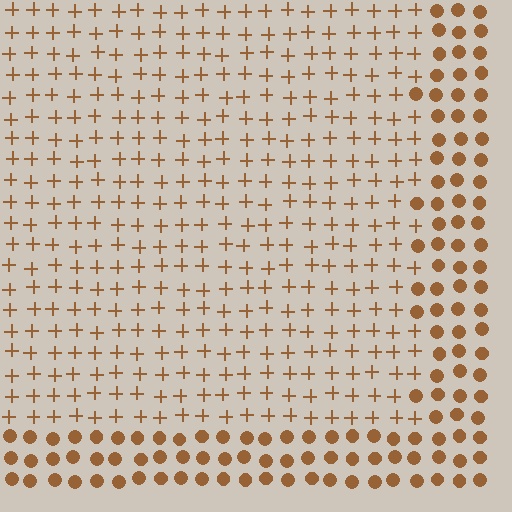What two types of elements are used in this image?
The image uses plus signs inside the rectangle region and circles outside it.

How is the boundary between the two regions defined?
The boundary is defined by a change in element shape: plus signs inside vs. circles outside. All elements share the same color and spacing.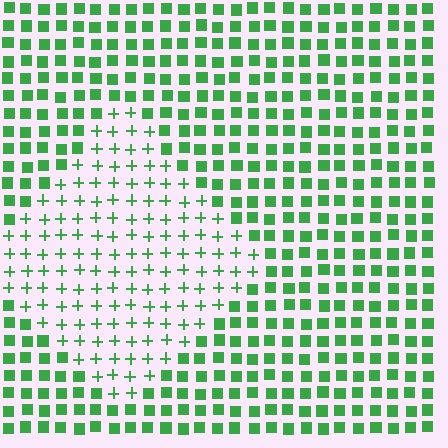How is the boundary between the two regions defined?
The boundary is defined by a change in element shape: plus signs inside vs. squares outside. All elements share the same color and spacing.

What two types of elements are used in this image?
The image uses plus signs inside the diamond region and squares outside it.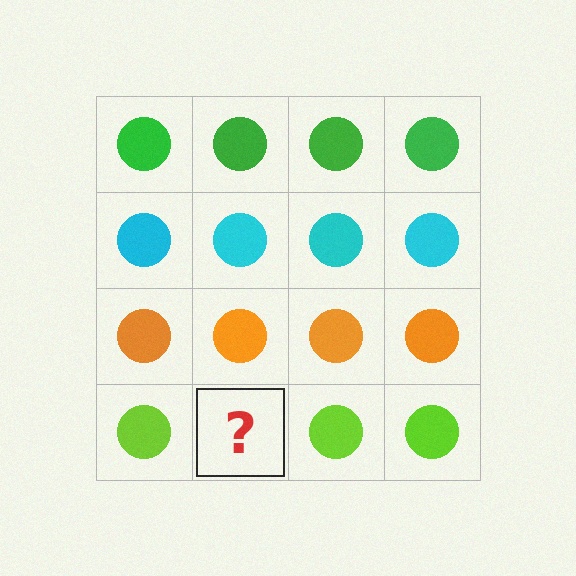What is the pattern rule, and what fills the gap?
The rule is that each row has a consistent color. The gap should be filled with a lime circle.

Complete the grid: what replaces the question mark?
The question mark should be replaced with a lime circle.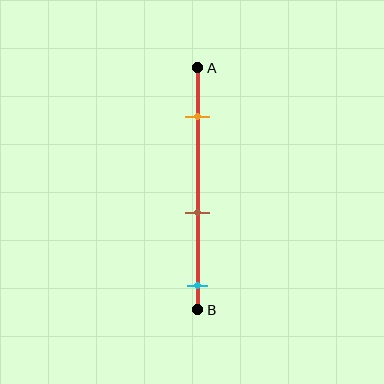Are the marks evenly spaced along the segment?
Yes, the marks are approximately evenly spaced.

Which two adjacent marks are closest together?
The brown and cyan marks are the closest adjacent pair.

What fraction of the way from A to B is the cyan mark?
The cyan mark is approximately 90% (0.9) of the way from A to B.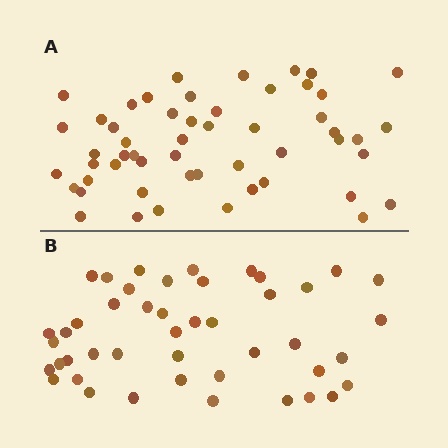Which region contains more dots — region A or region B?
Region A (the top region) has more dots.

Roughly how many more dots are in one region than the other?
Region A has roughly 8 or so more dots than region B.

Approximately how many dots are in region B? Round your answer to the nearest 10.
About 40 dots. (The exact count is 45, which rounds to 40.)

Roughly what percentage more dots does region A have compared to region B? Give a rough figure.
About 20% more.